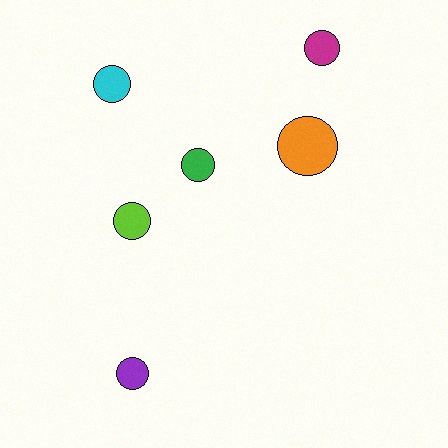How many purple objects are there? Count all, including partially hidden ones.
There is 1 purple object.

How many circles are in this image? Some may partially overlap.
There are 6 circles.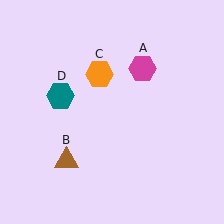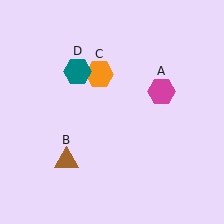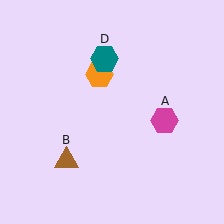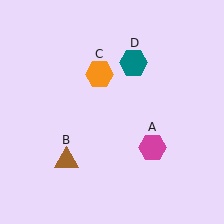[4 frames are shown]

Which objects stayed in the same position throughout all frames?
Brown triangle (object B) and orange hexagon (object C) remained stationary.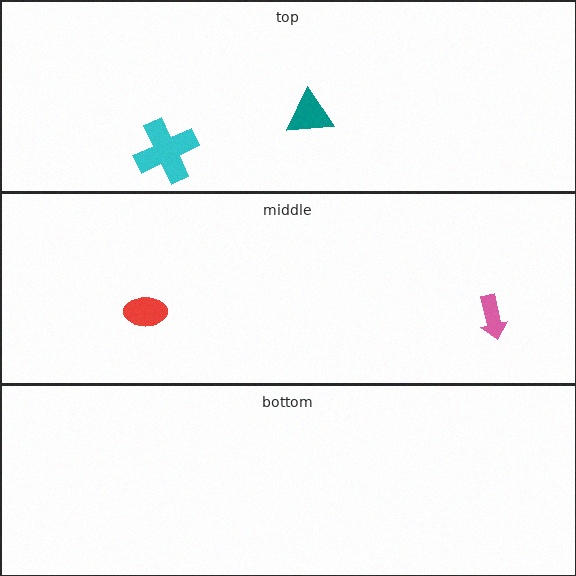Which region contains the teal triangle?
The top region.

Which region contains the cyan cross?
The top region.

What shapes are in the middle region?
The pink arrow, the red ellipse.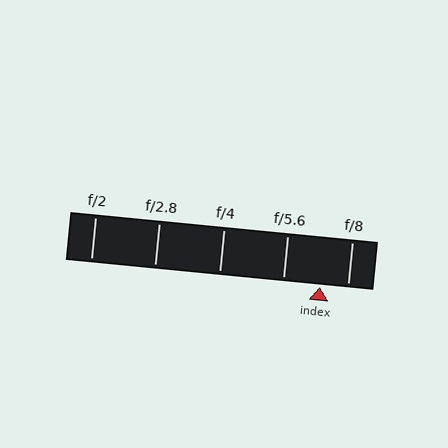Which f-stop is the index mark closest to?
The index mark is closest to f/8.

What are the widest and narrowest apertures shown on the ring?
The widest aperture shown is f/2 and the narrowest is f/8.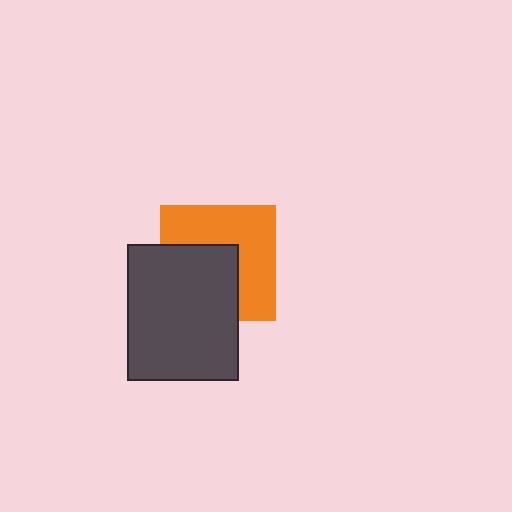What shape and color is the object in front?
The object in front is a dark gray rectangle.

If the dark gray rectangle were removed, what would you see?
You would see the complete orange square.